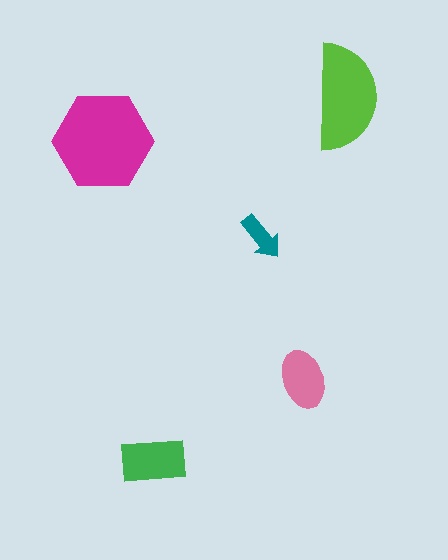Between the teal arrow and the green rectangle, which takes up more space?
The green rectangle.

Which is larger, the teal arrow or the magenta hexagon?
The magenta hexagon.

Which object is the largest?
The magenta hexagon.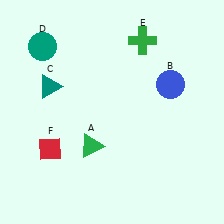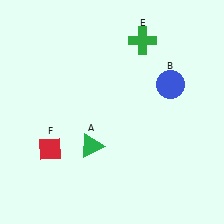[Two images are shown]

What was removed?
The teal triangle (C), the teal circle (D) were removed in Image 2.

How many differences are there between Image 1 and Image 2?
There are 2 differences between the two images.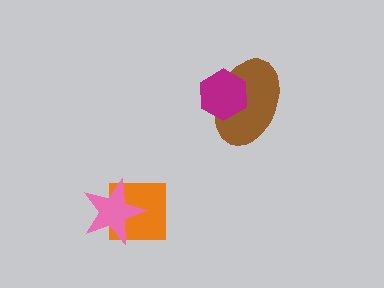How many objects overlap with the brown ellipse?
1 object overlaps with the brown ellipse.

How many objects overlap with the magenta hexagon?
1 object overlaps with the magenta hexagon.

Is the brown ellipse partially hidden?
Yes, it is partially covered by another shape.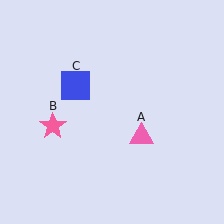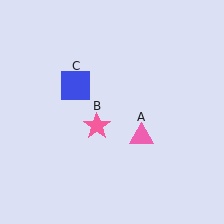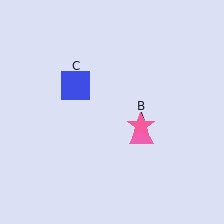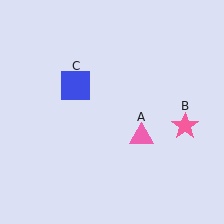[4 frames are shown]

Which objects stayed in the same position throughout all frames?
Pink triangle (object A) and blue square (object C) remained stationary.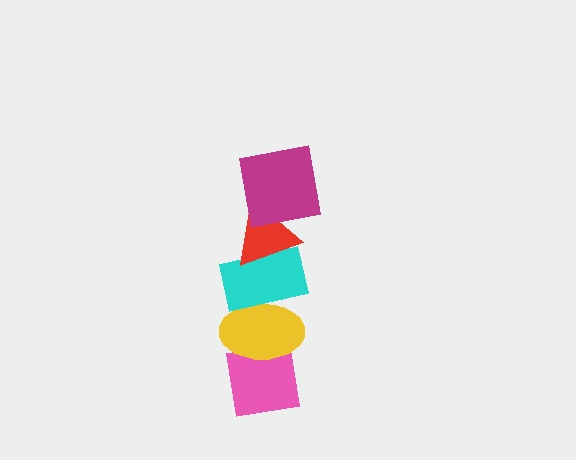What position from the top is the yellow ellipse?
The yellow ellipse is 4th from the top.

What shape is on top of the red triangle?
The magenta square is on top of the red triangle.